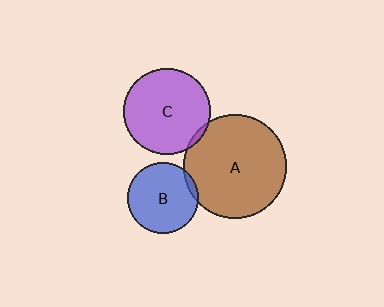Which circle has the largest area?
Circle A (brown).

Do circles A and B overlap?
Yes.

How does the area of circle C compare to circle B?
Approximately 1.5 times.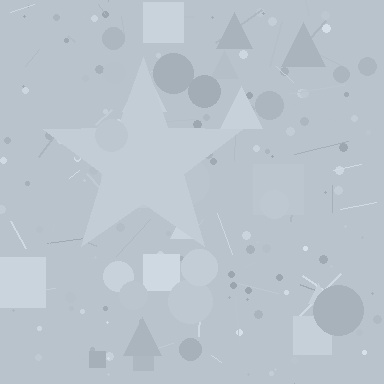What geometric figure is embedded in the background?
A star is embedded in the background.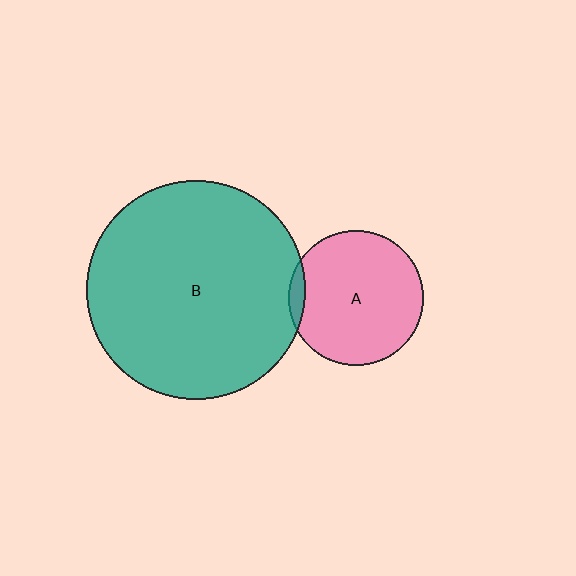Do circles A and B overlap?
Yes.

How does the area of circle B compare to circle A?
Approximately 2.6 times.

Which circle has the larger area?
Circle B (teal).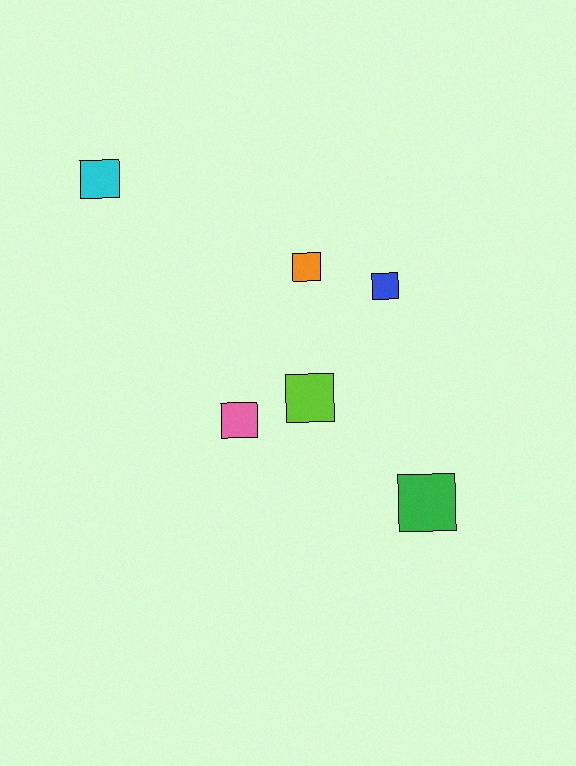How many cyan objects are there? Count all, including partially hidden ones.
There is 1 cyan object.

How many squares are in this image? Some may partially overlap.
There are 6 squares.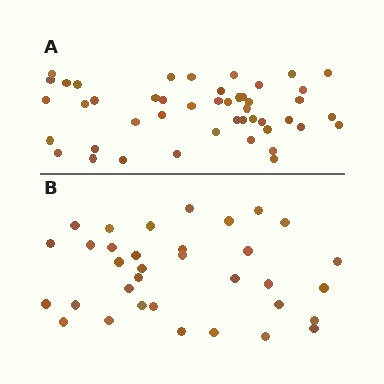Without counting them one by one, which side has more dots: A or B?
Region A (the top region) has more dots.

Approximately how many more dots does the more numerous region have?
Region A has roughly 12 or so more dots than region B.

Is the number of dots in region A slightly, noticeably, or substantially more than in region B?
Region A has noticeably more, but not dramatically so. The ratio is roughly 1.4 to 1.